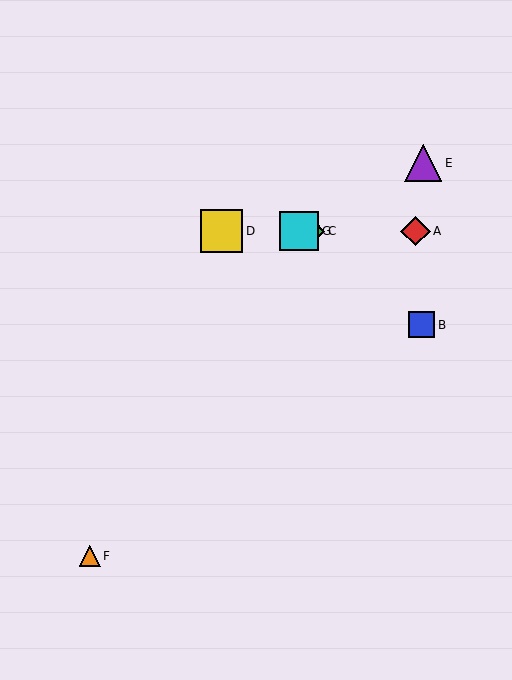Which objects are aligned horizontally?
Objects A, C, D, G are aligned horizontally.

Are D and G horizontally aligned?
Yes, both are at y≈231.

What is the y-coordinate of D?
Object D is at y≈231.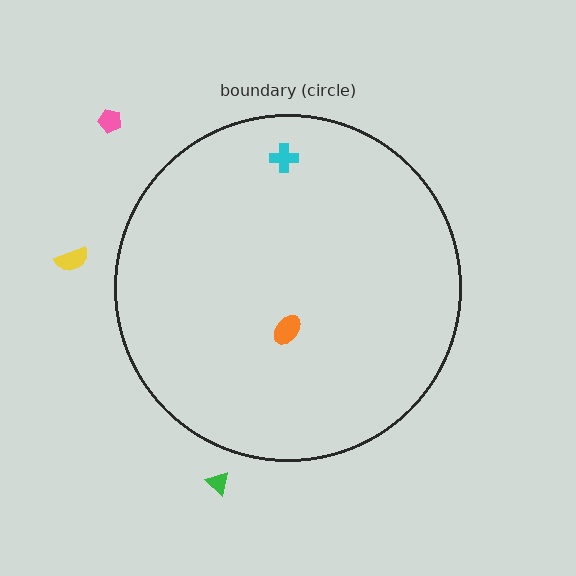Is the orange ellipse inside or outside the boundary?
Inside.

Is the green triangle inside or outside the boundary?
Outside.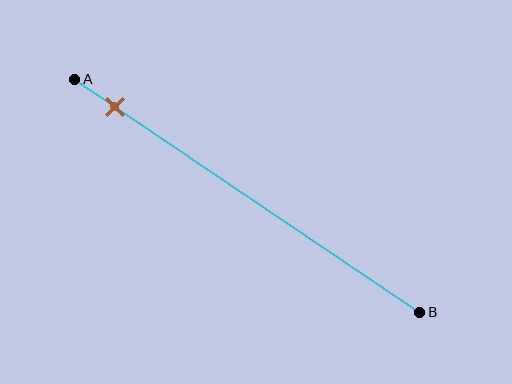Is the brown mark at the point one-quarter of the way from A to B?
No, the mark is at about 10% from A, not at the 25% one-quarter point.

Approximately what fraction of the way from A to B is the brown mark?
The brown mark is approximately 10% of the way from A to B.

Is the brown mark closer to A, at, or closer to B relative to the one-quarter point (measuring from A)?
The brown mark is closer to point A than the one-quarter point of segment AB.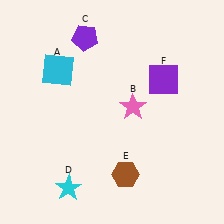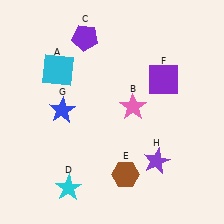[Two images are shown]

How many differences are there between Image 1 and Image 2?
There are 2 differences between the two images.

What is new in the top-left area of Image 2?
A blue star (G) was added in the top-left area of Image 2.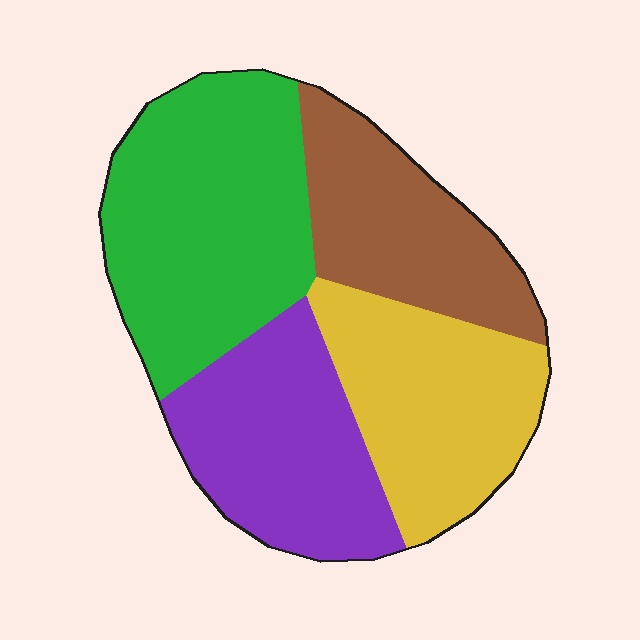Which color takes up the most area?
Green, at roughly 35%.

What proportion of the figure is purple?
Purple takes up between a sixth and a third of the figure.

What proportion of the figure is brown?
Brown covers around 20% of the figure.